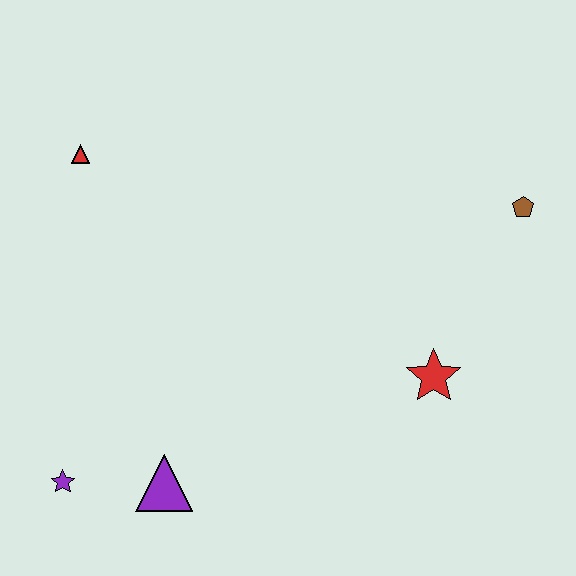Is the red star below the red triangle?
Yes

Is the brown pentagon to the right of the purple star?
Yes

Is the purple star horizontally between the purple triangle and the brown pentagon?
No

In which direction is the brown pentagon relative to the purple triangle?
The brown pentagon is to the right of the purple triangle.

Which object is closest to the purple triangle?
The purple star is closest to the purple triangle.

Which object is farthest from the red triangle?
The brown pentagon is farthest from the red triangle.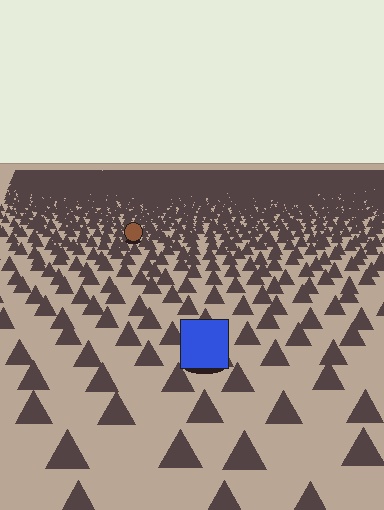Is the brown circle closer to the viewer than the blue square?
No. The blue square is closer — you can tell from the texture gradient: the ground texture is coarser near it.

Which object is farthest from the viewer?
The brown circle is farthest from the viewer. It appears smaller and the ground texture around it is denser.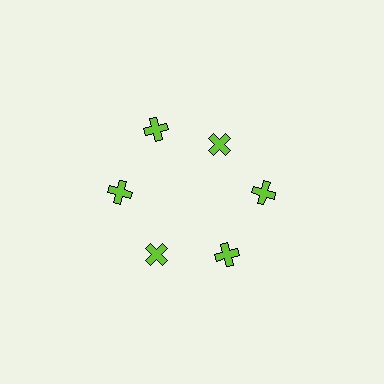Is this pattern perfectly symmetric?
No. The 6 lime crosses are arranged in a ring, but one element near the 1 o'clock position is pulled inward toward the center, breaking the 6-fold rotational symmetry.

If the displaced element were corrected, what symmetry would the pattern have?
It would have 6-fold rotational symmetry — the pattern would map onto itself every 60 degrees.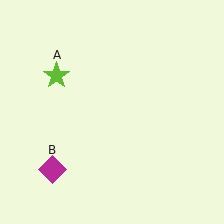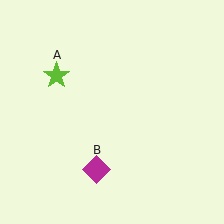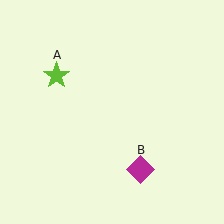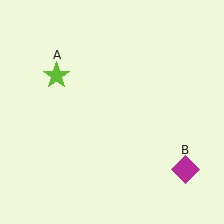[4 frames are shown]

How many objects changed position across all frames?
1 object changed position: magenta diamond (object B).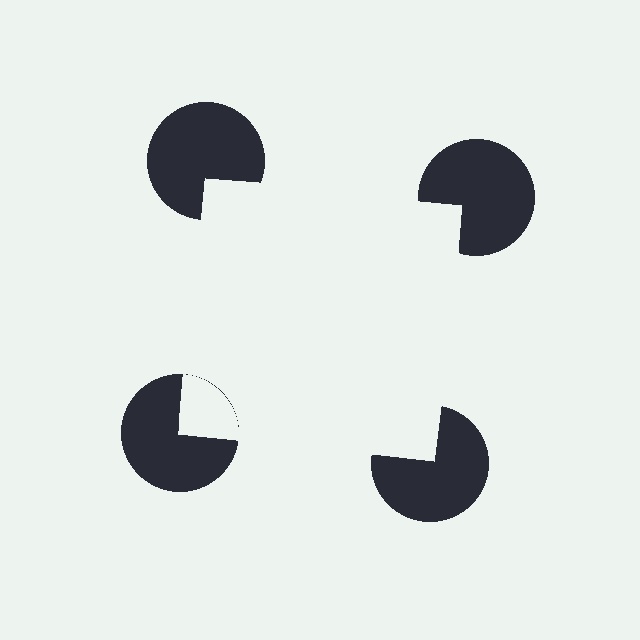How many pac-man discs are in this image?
There are 4 — one at each vertex of the illusory square.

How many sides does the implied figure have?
4 sides.